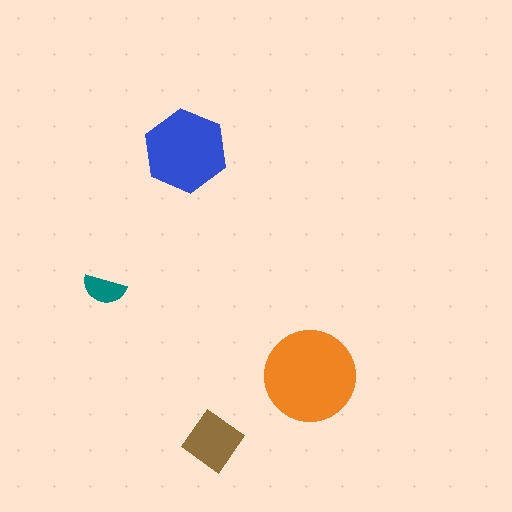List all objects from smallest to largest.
The teal semicircle, the brown diamond, the blue hexagon, the orange circle.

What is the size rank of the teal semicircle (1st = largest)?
4th.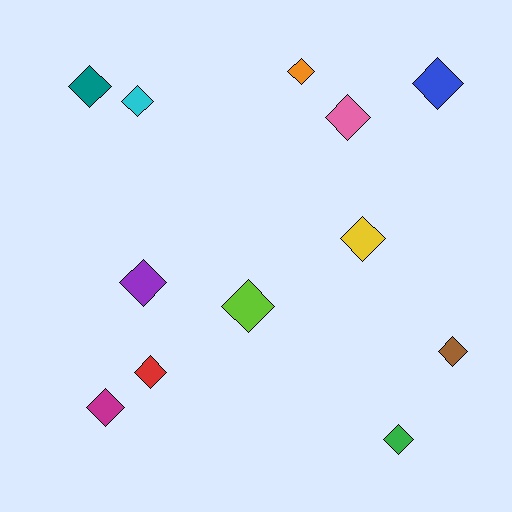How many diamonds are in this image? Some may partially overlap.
There are 12 diamonds.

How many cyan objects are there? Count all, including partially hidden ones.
There is 1 cyan object.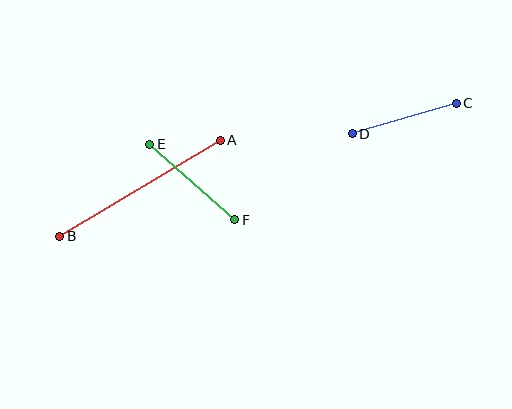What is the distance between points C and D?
The distance is approximately 108 pixels.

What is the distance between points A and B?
The distance is approximately 187 pixels.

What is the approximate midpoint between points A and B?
The midpoint is at approximately (140, 188) pixels.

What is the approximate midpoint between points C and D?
The midpoint is at approximately (404, 118) pixels.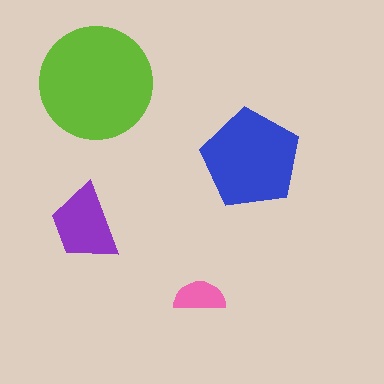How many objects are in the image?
There are 4 objects in the image.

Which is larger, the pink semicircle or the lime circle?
The lime circle.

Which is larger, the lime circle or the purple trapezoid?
The lime circle.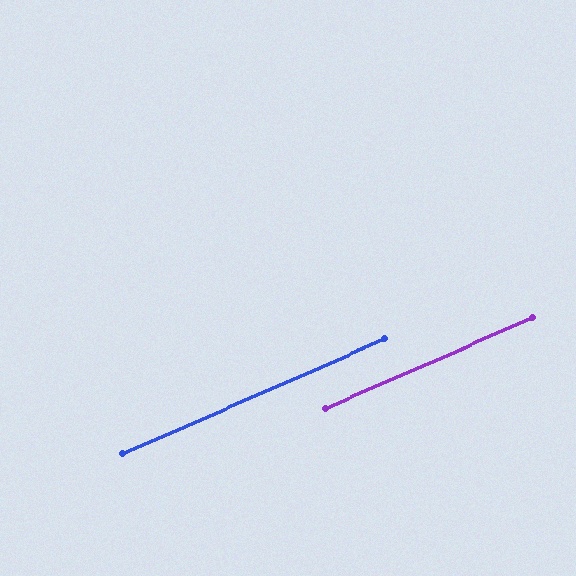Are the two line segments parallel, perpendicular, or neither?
Parallel — their directions differ by only 0.2°.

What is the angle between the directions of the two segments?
Approximately 0 degrees.